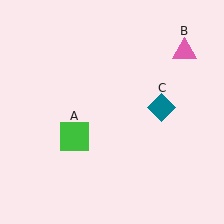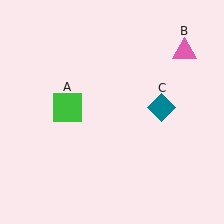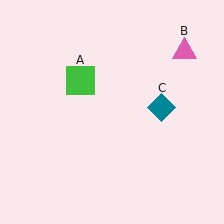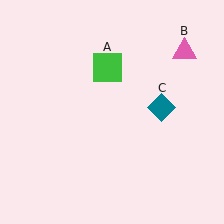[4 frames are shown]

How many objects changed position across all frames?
1 object changed position: green square (object A).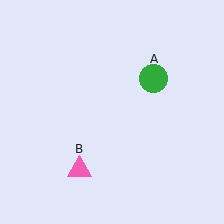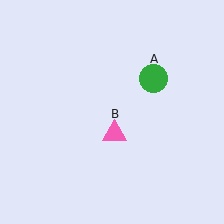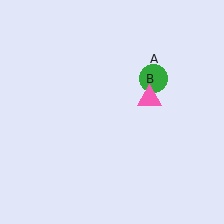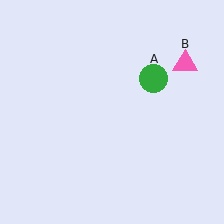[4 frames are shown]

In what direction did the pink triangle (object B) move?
The pink triangle (object B) moved up and to the right.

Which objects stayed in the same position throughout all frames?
Green circle (object A) remained stationary.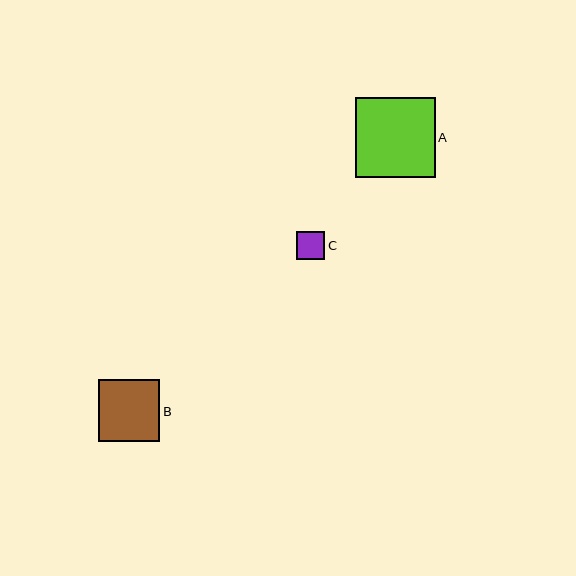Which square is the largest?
Square A is the largest with a size of approximately 80 pixels.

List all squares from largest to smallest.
From largest to smallest: A, B, C.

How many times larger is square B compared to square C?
Square B is approximately 2.2 times the size of square C.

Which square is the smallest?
Square C is the smallest with a size of approximately 28 pixels.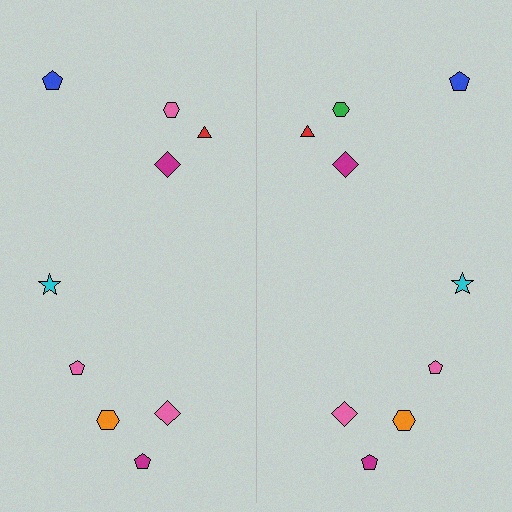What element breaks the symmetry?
The green hexagon on the right side breaks the symmetry — its mirror counterpart is pink.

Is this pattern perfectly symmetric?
No, the pattern is not perfectly symmetric. The green hexagon on the right side breaks the symmetry — its mirror counterpart is pink.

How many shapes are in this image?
There are 18 shapes in this image.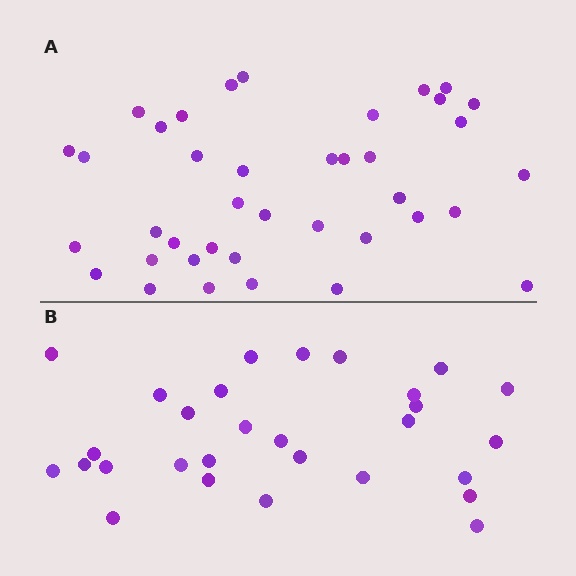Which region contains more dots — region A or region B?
Region A (the top region) has more dots.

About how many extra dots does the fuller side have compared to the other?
Region A has roughly 10 or so more dots than region B.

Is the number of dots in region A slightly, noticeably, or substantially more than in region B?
Region A has noticeably more, but not dramatically so. The ratio is roughly 1.3 to 1.